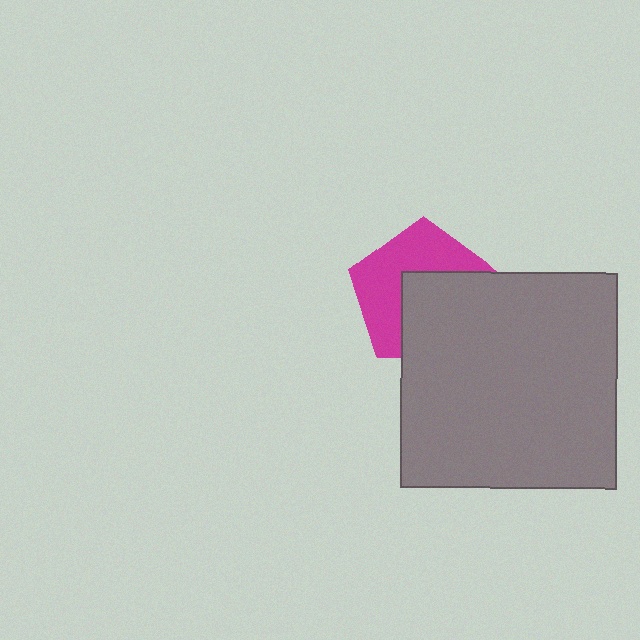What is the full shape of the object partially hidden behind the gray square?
The partially hidden object is a magenta pentagon.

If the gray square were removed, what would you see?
You would see the complete magenta pentagon.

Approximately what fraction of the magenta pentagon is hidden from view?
Roughly 49% of the magenta pentagon is hidden behind the gray square.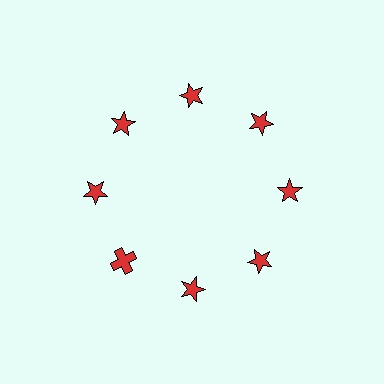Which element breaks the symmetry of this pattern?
The red cross at roughly the 8 o'clock position breaks the symmetry. All other shapes are red stars.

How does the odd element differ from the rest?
It has a different shape: cross instead of star.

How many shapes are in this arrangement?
There are 8 shapes arranged in a ring pattern.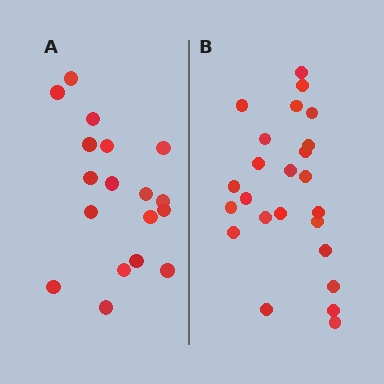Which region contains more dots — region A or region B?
Region B (the right region) has more dots.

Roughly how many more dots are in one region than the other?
Region B has about 6 more dots than region A.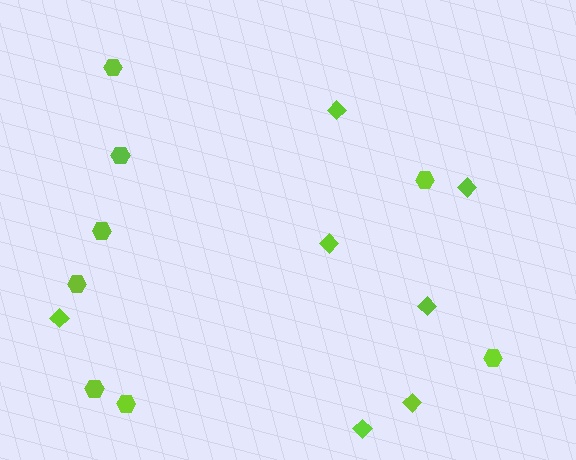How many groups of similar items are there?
There are 2 groups: one group of diamonds (7) and one group of hexagons (8).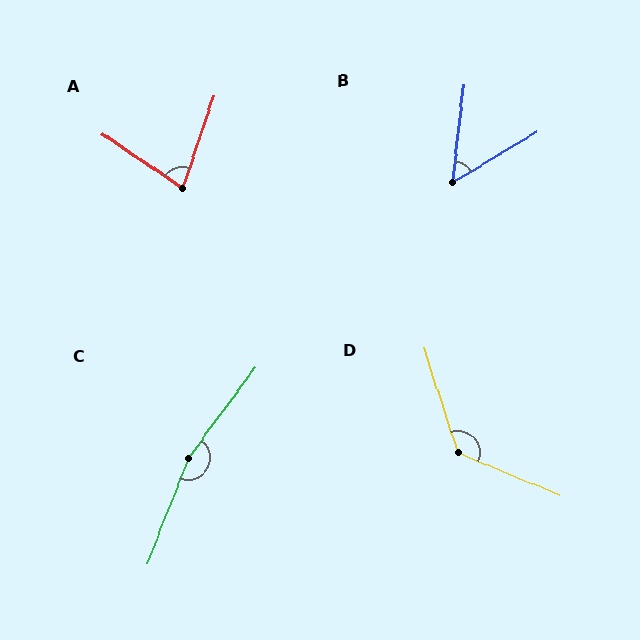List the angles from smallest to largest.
B (52°), A (74°), D (131°), C (165°).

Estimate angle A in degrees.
Approximately 74 degrees.